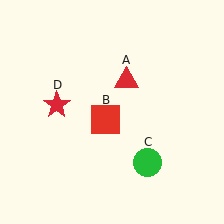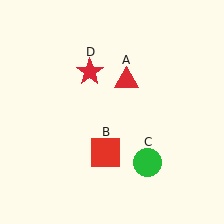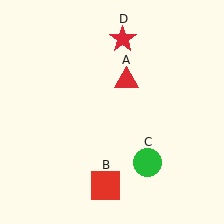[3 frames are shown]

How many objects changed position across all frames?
2 objects changed position: red square (object B), red star (object D).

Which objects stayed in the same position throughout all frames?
Red triangle (object A) and green circle (object C) remained stationary.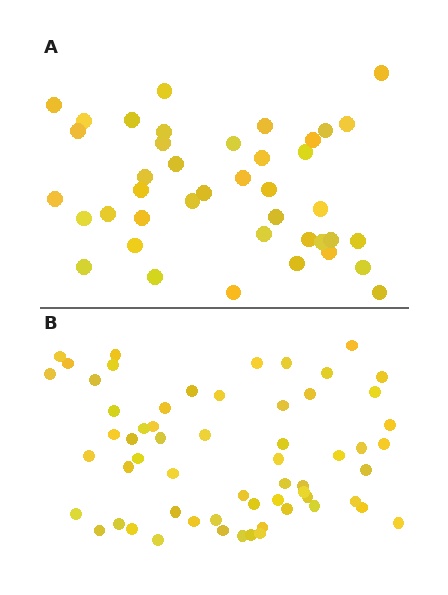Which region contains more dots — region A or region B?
Region B (the bottom region) has more dots.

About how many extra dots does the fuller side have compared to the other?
Region B has approximately 20 more dots than region A.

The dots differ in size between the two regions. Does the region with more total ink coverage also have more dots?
No. Region A has more total ink coverage because its dots are larger, but region B actually contains more individual dots. Total area can be misleading — the number of items is what matters here.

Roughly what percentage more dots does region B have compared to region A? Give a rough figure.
About 45% more.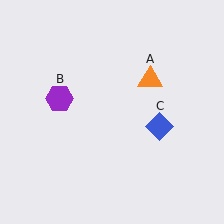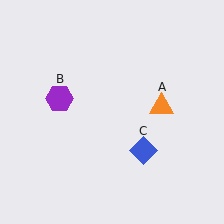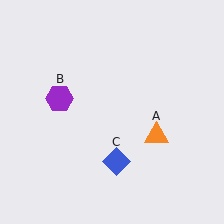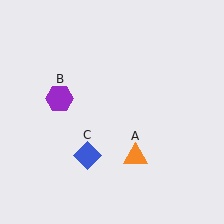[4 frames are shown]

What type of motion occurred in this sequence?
The orange triangle (object A), blue diamond (object C) rotated clockwise around the center of the scene.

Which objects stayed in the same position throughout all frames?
Purple hexagon (object B) remained stationary.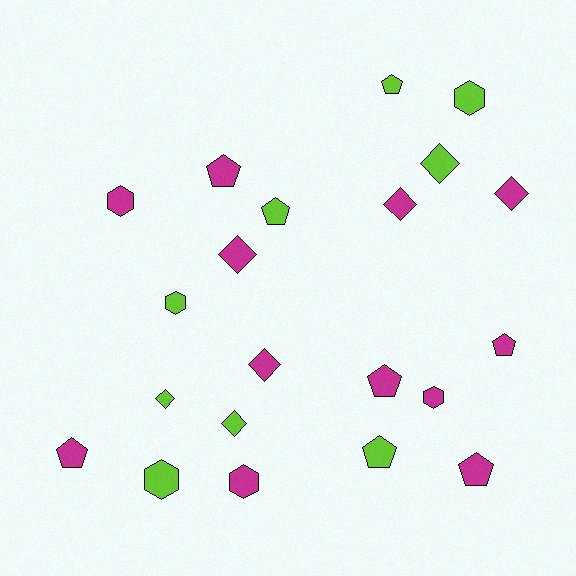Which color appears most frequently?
Magenta, with 12 objects.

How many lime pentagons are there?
There are 3 lime pentagons.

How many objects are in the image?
There are 21 objects.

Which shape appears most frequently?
Pentagon, with 8 objects.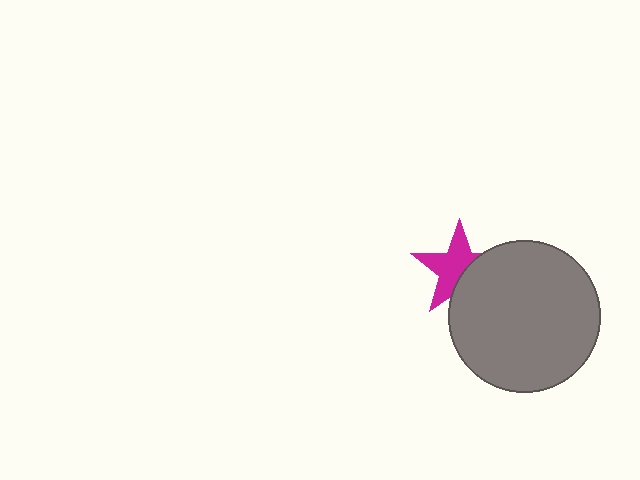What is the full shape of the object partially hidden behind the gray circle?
The partially hidden object is a magenta star.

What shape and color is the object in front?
The object in front is a gray circle.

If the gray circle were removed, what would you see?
You would see the complete magenta star.